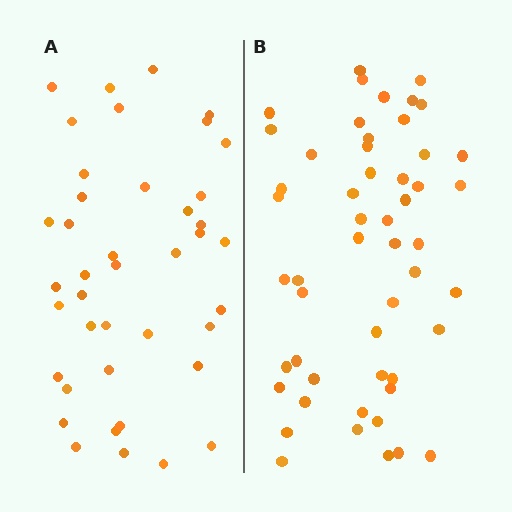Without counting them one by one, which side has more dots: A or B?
Region B (the right region) has more dots.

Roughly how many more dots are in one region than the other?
Region B has roughly 12 or so more dots than region A.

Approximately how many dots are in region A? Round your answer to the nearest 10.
About 40 dots. (The exact count is 41, which rounds to 40.)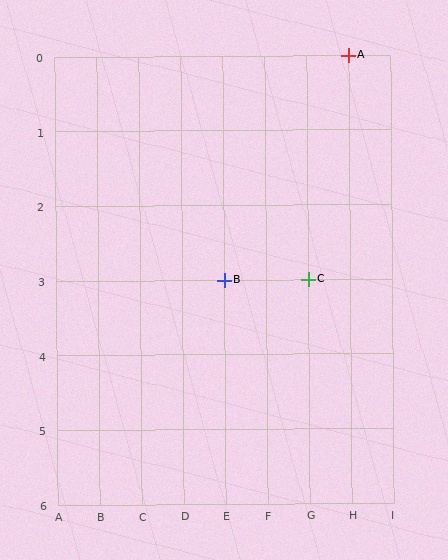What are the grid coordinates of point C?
Point C is at grid coordinates (G, 3).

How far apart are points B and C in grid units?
Points B and C are 2 columns apart.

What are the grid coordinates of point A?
Point A is at grid coordinates (H, 0).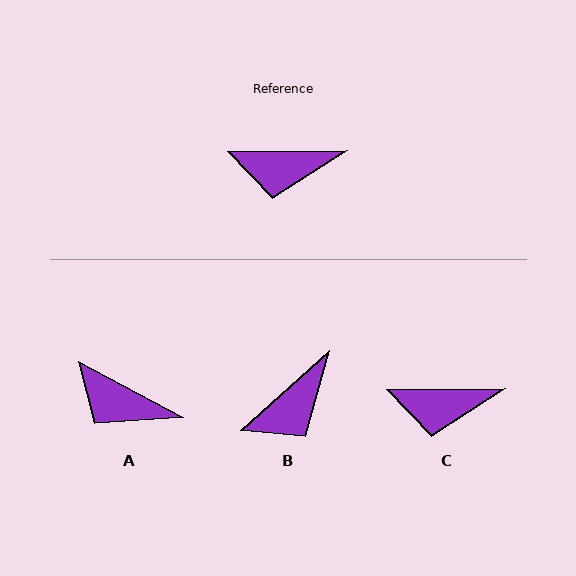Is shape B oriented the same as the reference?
No, it is off by about 42 degrees.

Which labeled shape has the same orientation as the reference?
C.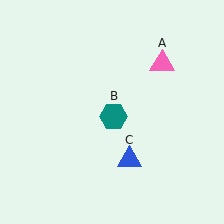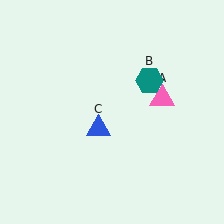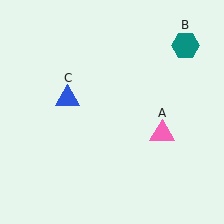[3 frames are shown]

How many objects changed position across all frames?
3 objects changed position: pink triangle (object A), teal hexagon (object B), blue triangle (object C).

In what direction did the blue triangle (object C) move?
The blue triangle (object C) moved up and to the left.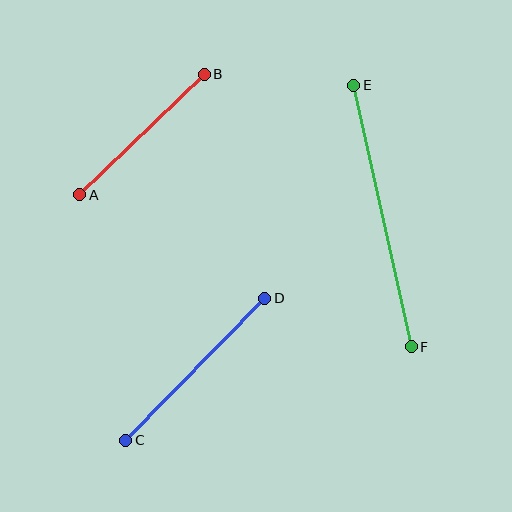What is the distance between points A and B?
The distance is approximately 173 pixels.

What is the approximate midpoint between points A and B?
The midpoint is at approximately (142, 135) pixels.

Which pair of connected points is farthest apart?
Points E and F are farthest apart.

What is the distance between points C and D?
The distance is approximately 198 pixels.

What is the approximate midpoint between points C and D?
The midpoint is at approximately (195, 369) pixels.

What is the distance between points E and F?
The distance is approximately 268 pixels.